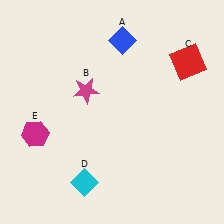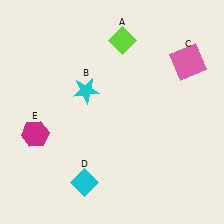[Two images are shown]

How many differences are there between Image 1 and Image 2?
There are 3 differences between the two images.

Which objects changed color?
A changed from blue to lime. B changed from magenta to cyan. C changed from red to pink.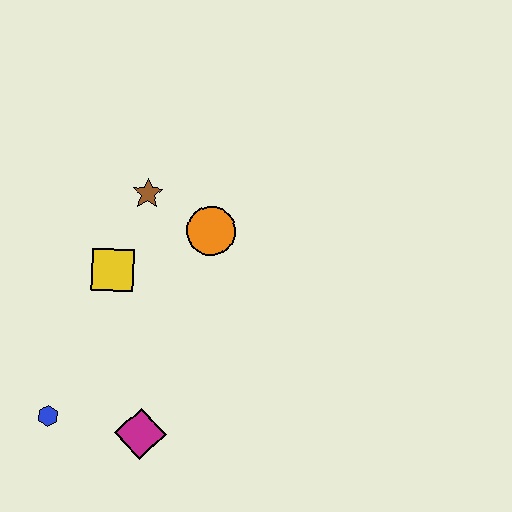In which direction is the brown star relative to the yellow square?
The brown star is above the yellow square.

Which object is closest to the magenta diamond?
The blue hexagon is closest to the magenta diamond.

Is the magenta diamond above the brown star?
No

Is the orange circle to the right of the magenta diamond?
Yes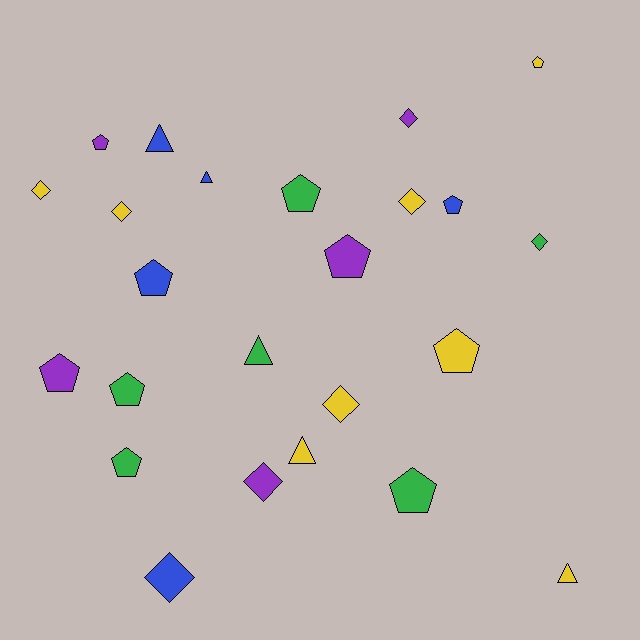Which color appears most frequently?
Yellow, with 8 objects.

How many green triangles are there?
There is 1 green triangle.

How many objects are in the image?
There are 24 objects.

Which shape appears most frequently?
Pentagon, with 11 objects.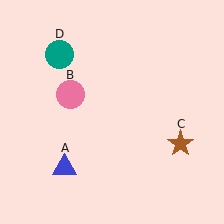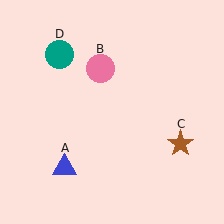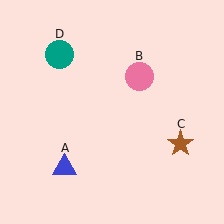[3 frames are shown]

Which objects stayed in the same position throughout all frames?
Blue triangle (object A) and brown star (object C) and teal circle (object D) remained stationary.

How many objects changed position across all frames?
1 object changed position: pink circle (object B).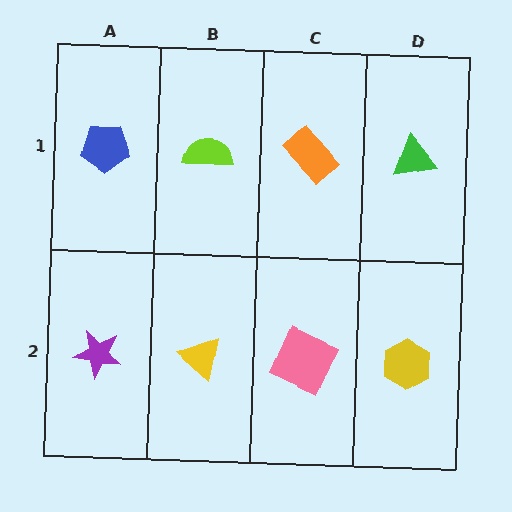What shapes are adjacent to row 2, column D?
A green triangle (row 1, column D), a pink square (row 2, column C).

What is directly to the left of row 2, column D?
A pink square.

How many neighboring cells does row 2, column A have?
2.